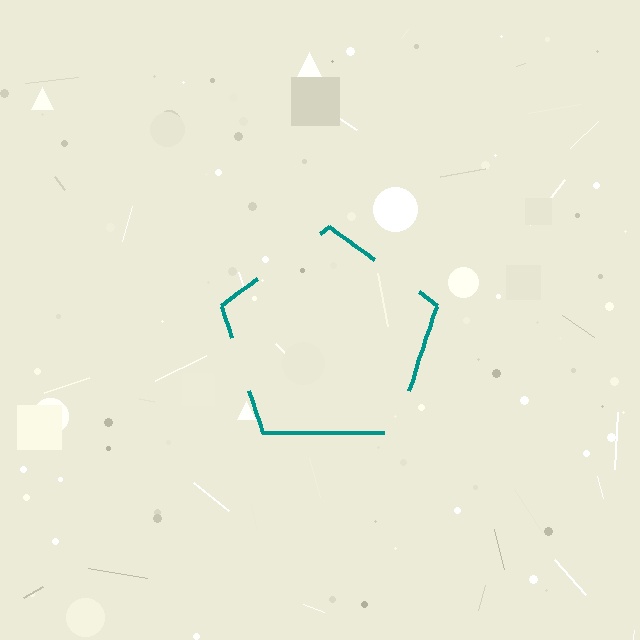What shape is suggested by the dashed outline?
The dashed outline suggests a pentagon.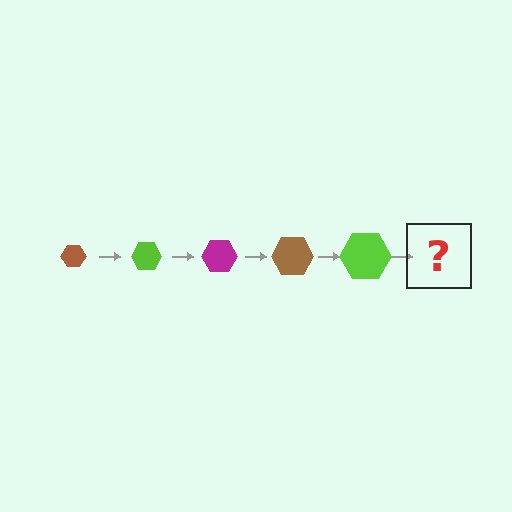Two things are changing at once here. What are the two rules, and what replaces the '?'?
The two rules are that the hexagon grows larger each step and the color cycles through brown, lime, and magenta. The '?' should be a magenta hexagon, larger than the previous one.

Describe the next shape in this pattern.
It should be a magenta hexagon, larger than the previous one.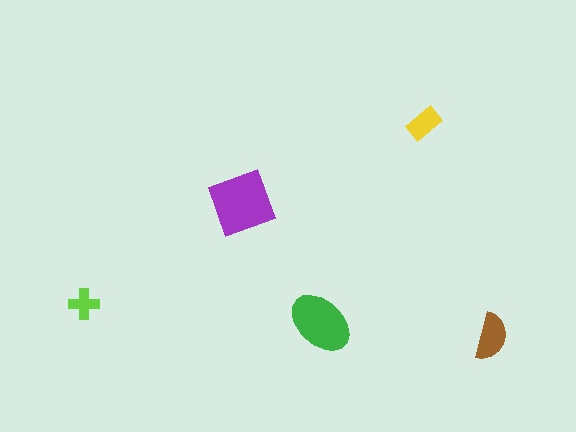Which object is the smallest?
The lime cross.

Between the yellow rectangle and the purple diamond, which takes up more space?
The purple diamond.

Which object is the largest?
The purple diamond.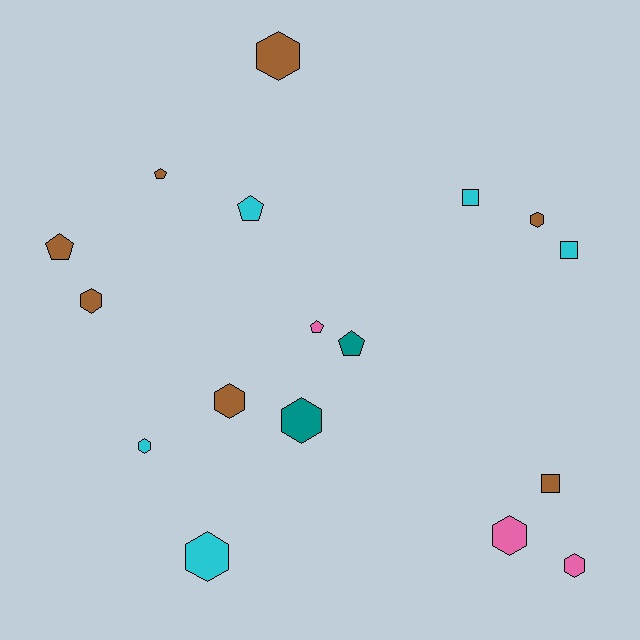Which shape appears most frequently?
Hexagon, with 9 objects.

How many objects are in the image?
There are 17 objects.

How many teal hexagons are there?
There is 1 teal hexagon.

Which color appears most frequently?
Brown, with 7 objects.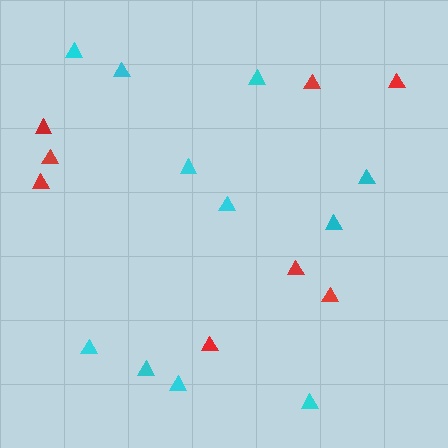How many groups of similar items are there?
There are 2 groups: one group of cyan triangles (11) and one group of red triangles (8).